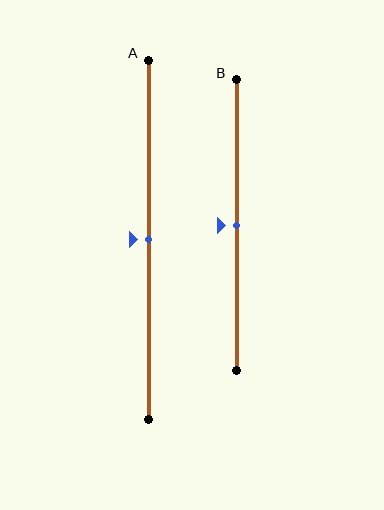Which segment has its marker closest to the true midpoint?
Segment A has its marker closest to the true midpoint.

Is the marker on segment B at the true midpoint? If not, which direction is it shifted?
Yes, the marker on segment B is at the true midpoint.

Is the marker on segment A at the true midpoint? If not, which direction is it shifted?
Yes, the marker on segment A is at the true midpoint.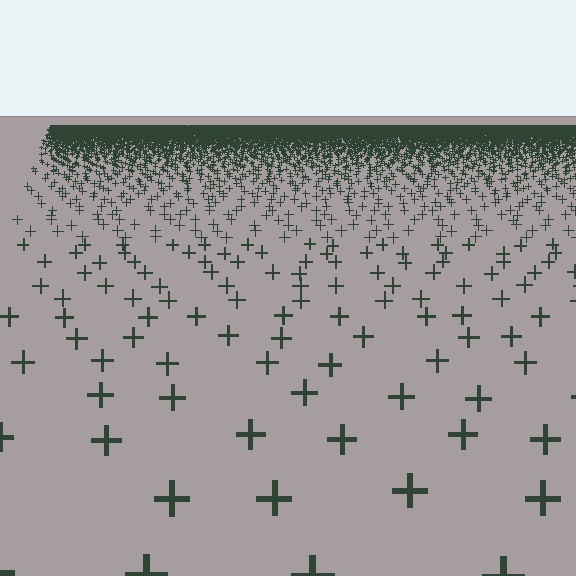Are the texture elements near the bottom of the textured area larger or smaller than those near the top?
Larger. Near the bottom, elements are closer to the viewer and appear at a bigger on-screen size.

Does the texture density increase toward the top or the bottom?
Density increases toward the top.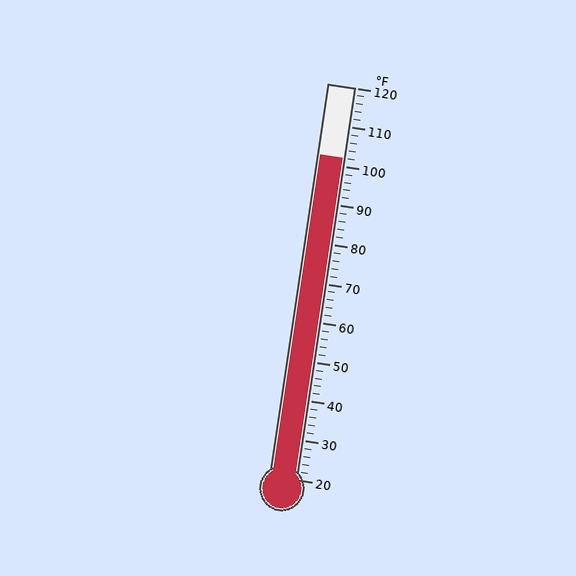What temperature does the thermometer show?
The thermometer shows approximately 102°F.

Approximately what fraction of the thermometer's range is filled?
The thermometer is filled to approximately 80% of its range.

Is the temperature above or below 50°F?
The temperature is above 50°F.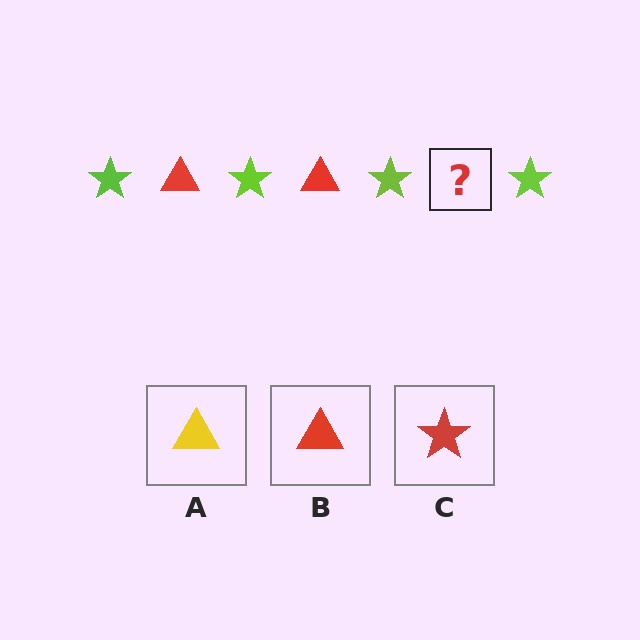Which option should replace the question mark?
Option B.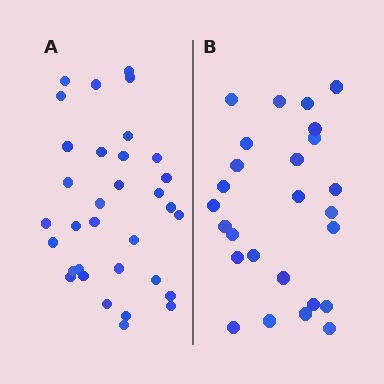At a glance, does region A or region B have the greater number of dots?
Region A (the left region) has more dots.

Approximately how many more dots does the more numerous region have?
Region A has roughly 8 or so more dots than region B.